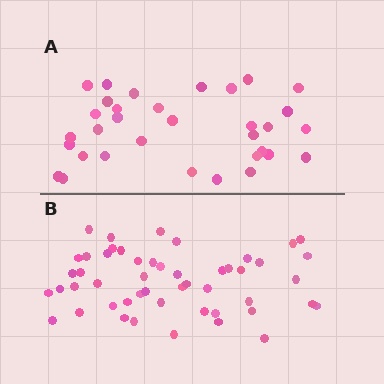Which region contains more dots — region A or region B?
Region B (the bottom region) has more dots.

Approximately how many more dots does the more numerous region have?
Region B has approximately 15 more dots than region A.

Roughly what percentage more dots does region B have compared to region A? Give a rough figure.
About 50% more.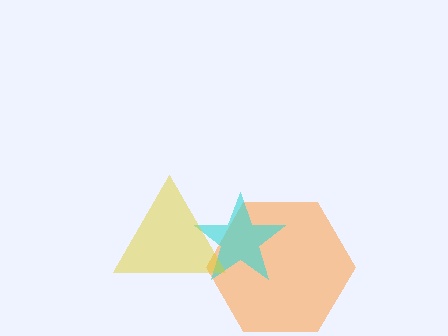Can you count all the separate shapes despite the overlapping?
Yes, there are 3 separate shapes.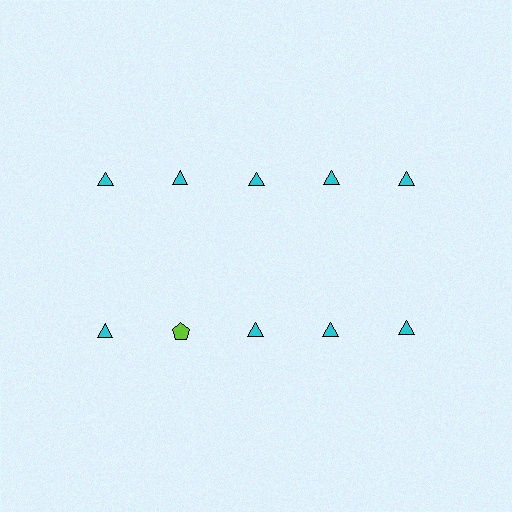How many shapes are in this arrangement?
There are 10 shapes arranged in a grid pattern.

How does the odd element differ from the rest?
It differs in both color (lime instead of cyan) and shape (pentagon instead of triangle).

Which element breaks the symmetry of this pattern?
The lime pentagon in the second row, second from left column breaks the symmetry. All other shapes are cyan triangles.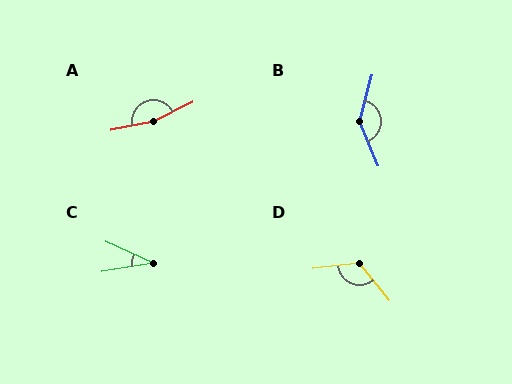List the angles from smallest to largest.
C (33°), D (123°), B (143°), A (165°).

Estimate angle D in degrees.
Approximately 123 degrees.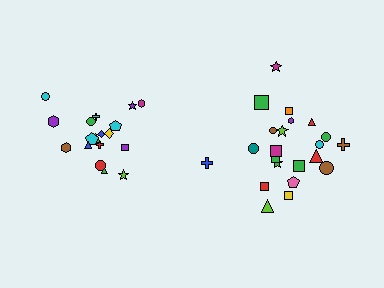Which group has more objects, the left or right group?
The right group.